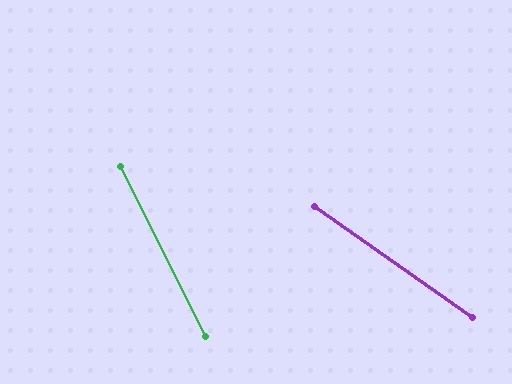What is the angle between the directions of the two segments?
Approximately 29 degrees.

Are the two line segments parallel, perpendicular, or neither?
Neither parallel nor perpendicular — they differ by about 29°.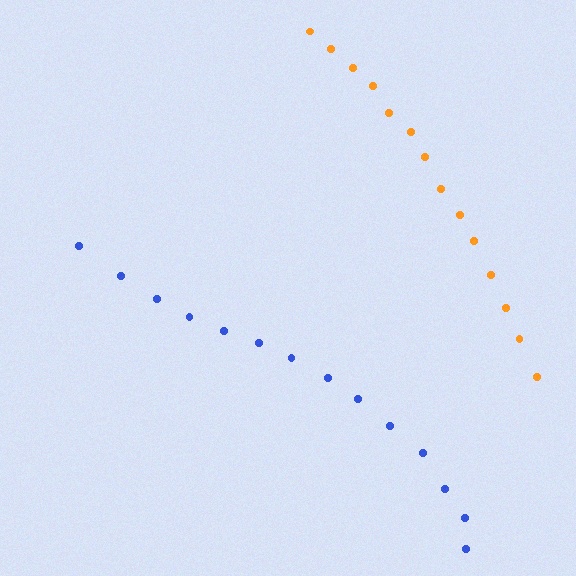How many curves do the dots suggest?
There are 2 distinct paths.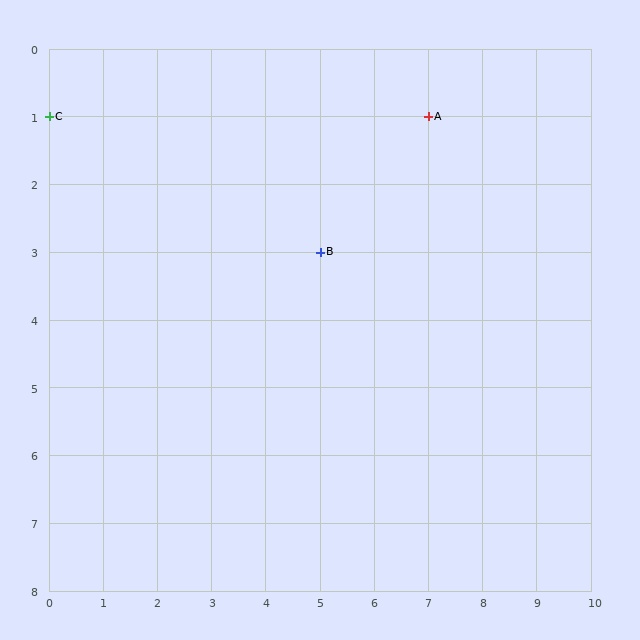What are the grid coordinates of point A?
Point A is at grid coordinates (7, 1).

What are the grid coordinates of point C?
Point C is at grid coordinates (0, 1).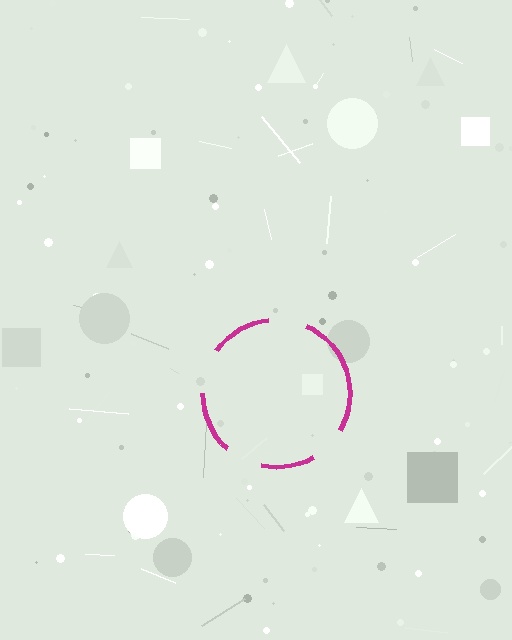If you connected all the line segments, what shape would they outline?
They would outline a circle.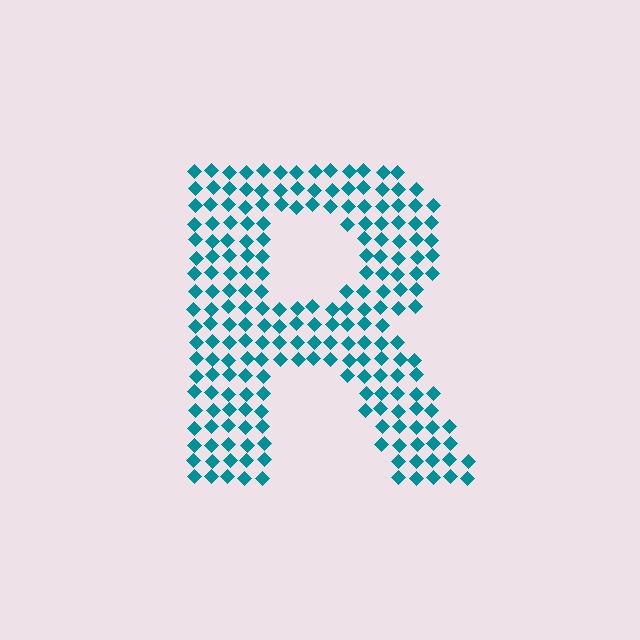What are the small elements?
The small elements are diamonds.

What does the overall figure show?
The overall figure shows the letter R.